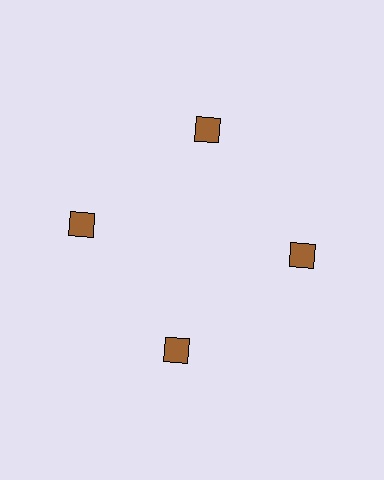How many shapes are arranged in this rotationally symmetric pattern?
There are 4 shapes, arranged in 4 groups of 1.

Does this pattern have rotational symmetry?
Yes, this pattern has 4-fold rotational symmetry. It looks the same after rotating 90 degrees around the center.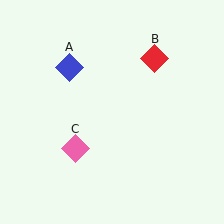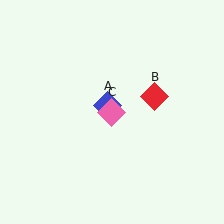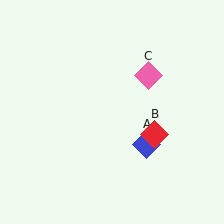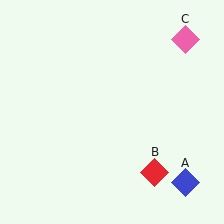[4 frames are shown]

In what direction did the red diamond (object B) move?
The red diamond (object B) moved down.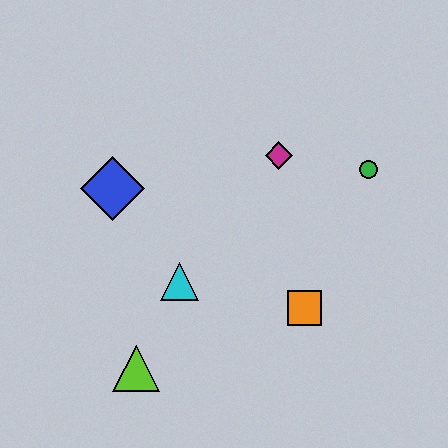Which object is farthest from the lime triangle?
The green circle is farthest from the lime triangle.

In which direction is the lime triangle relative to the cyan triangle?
The lime triangle is below the cyan triangle.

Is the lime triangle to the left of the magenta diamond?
Yes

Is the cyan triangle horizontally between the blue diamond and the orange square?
Yes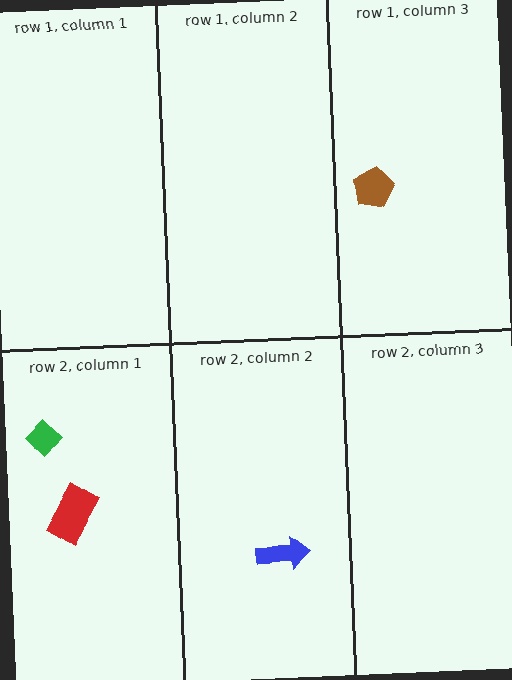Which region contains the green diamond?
The row 2, column 1 region.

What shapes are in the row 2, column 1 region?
The green diamond, the red rectangle.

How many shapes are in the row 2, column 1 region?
2.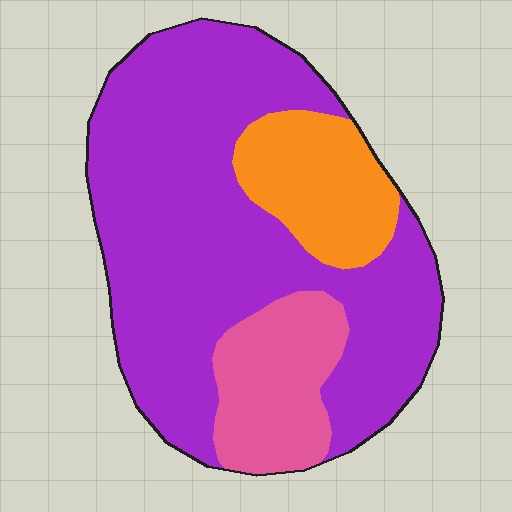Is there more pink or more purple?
Purple.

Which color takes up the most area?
Purple, at roughly 70%.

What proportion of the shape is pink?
Pink covers roughly 15% of the shape.